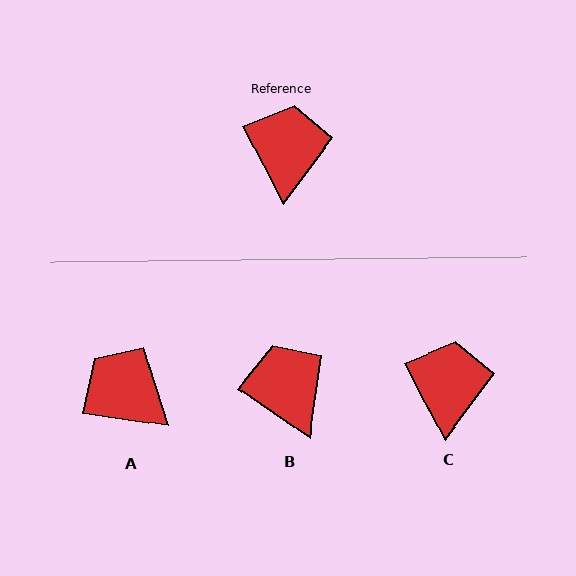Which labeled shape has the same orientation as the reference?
C.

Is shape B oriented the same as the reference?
No, it is off by about 28 degrees.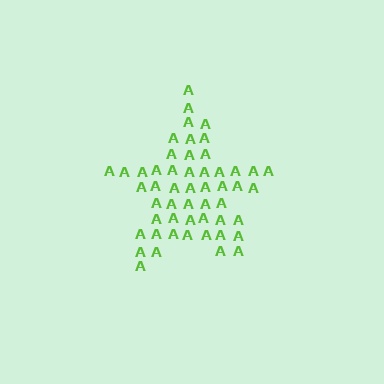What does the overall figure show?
The overall figure shows a star.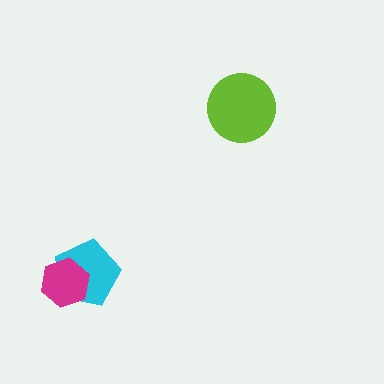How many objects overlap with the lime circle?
0 objects overlap with the lime circle.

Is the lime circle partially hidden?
No, no other shape covers it.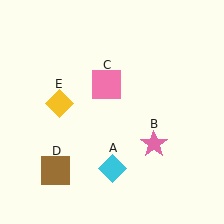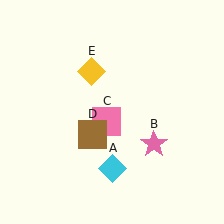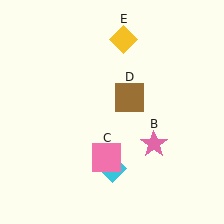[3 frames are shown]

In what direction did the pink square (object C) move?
The pink square (object C) moved down.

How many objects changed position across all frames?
3 objects changed position: pink square (object C), brown square (object D), yellow diamond (object E).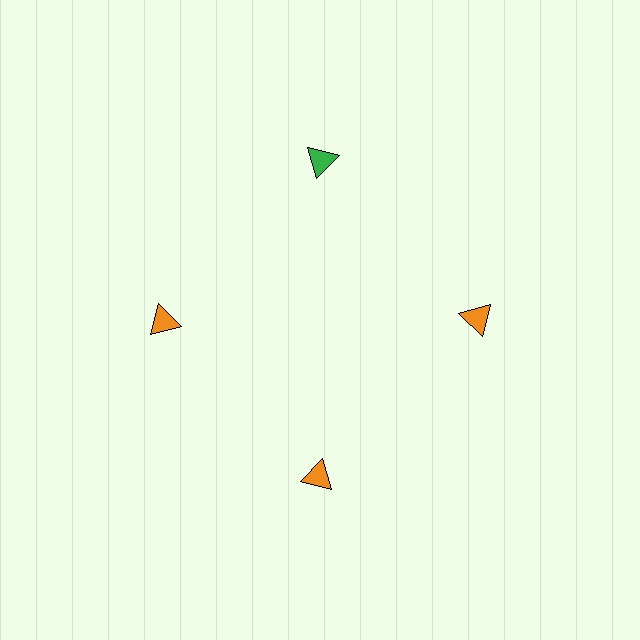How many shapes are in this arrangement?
There are 4 shapes arranged in a ring pattern.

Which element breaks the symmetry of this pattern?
The green triangle at roughly the 12 o'clock position breaks the symmetry. All other shapes are orange triangles.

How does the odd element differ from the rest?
It has a different color: green instead of orange.